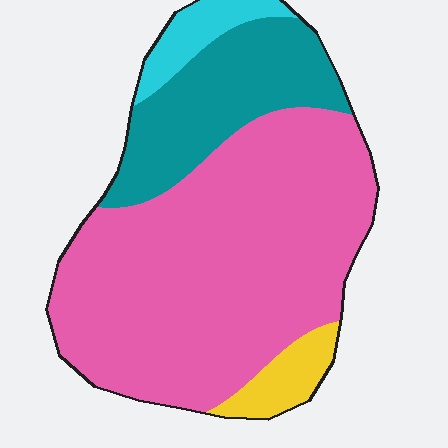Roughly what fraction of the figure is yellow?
Yellow covers 6% of the figure.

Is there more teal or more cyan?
Teal.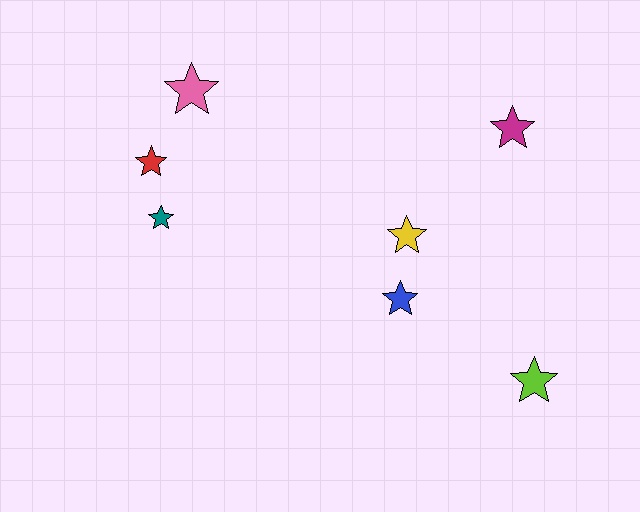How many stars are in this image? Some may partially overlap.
There are 7 stars.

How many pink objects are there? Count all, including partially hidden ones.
There is 1 pink object.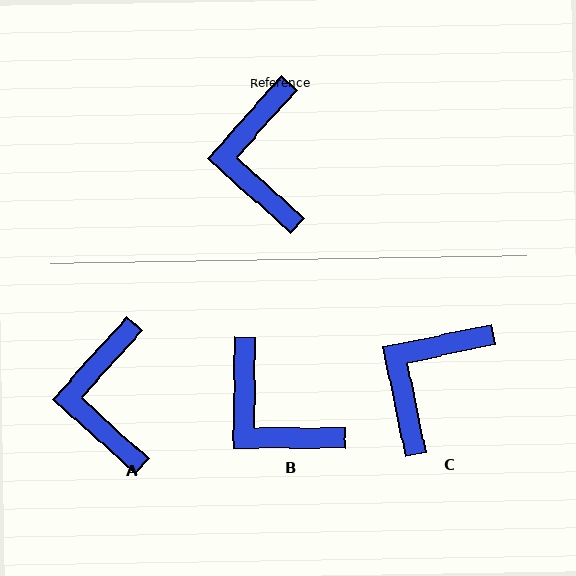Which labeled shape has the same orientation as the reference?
A.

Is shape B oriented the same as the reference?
No, it is off by about 42 degrees.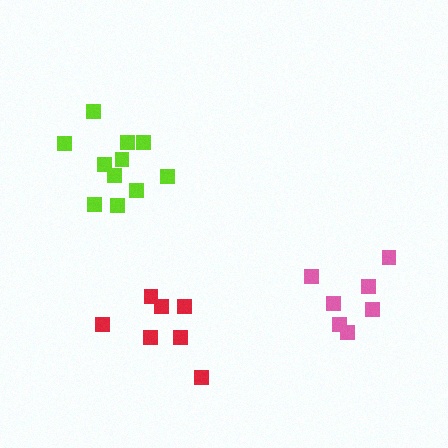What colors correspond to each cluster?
The clusters are colored: red, lime, pink.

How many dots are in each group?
Group 1: 7 dots, Group 2: 11 dots, Group 3: 7 dots (25 total).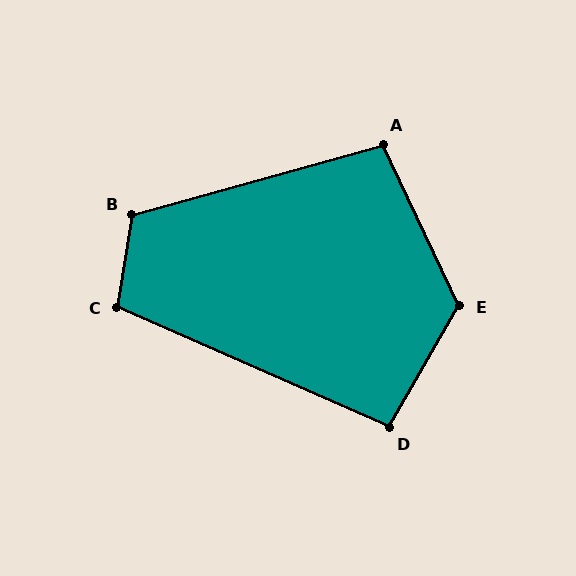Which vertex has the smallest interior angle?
D, at approximately 96 degrees.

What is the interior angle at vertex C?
Approximately 104 degrees (obtuse).